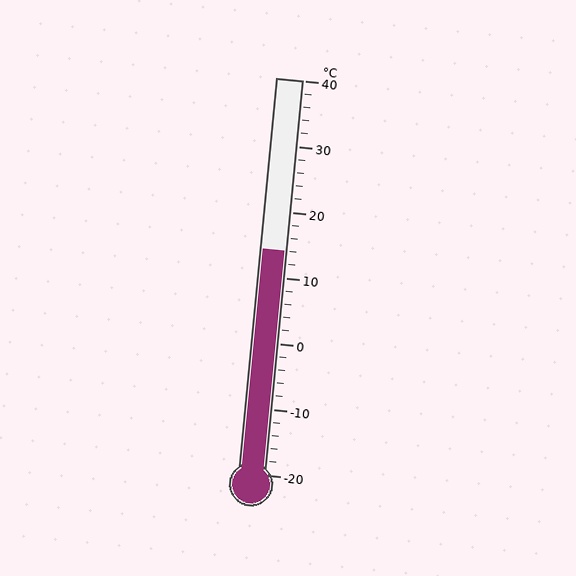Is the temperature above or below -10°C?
The temperature is above -10°C.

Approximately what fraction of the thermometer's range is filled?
The thermometer is filled to approximately 55% of its range.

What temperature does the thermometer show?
The thermometer shows approximately 14°C.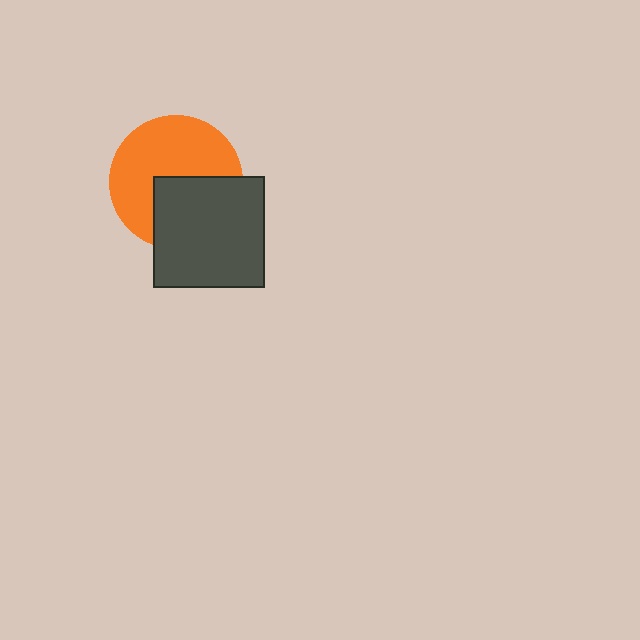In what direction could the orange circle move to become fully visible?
The orange circle could move up. That would shift it out from behind the dark gray square entirely.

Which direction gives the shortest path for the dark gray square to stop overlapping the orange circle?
Moving down gives the shortest separation.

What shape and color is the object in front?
The object in front is a dark gray square.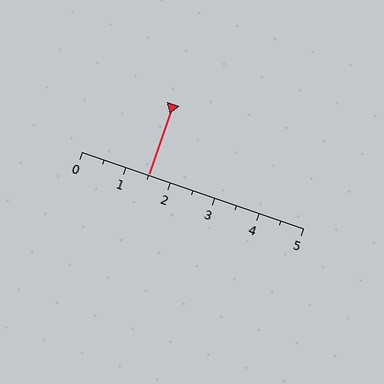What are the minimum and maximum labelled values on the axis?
The axis runs from 0 to 5.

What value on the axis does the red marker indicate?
The marker indicates approximately 1.5.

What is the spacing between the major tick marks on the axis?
The major ticks are spaced 1 apart.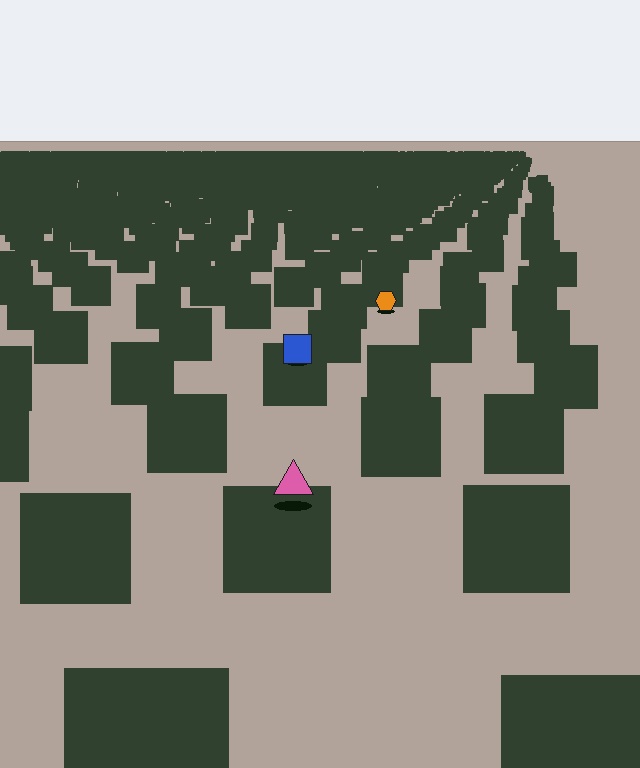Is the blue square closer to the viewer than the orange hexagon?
Yes. The blue square is closer — you can tell from the texture gradient: the ground texture is coarser near it.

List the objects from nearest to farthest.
From nearest to farthest: the pink triangle, the blue square, the orange hexagon.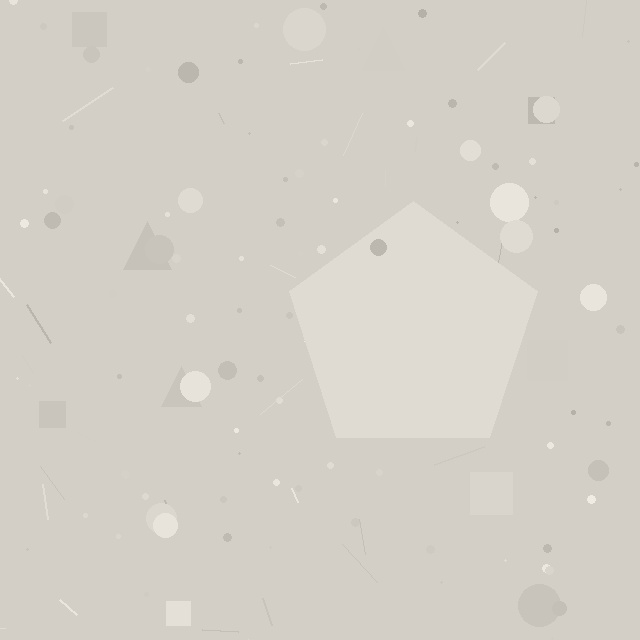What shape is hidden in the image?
A pentagon is hidden in the image.